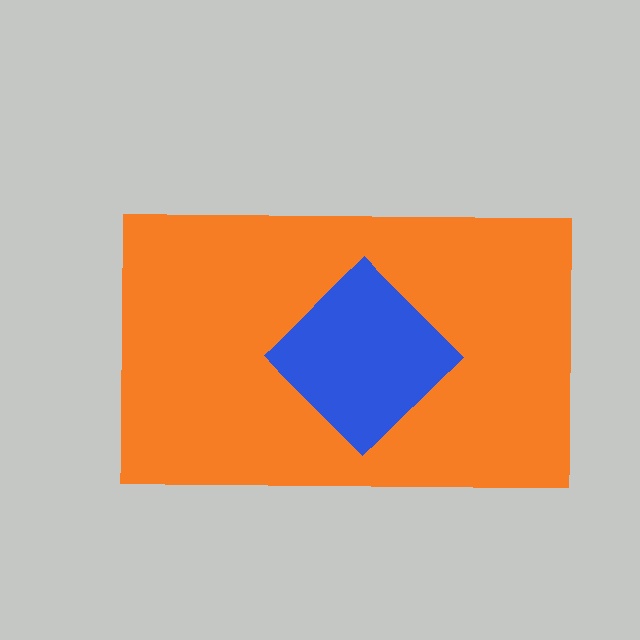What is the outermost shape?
The orange rectangle.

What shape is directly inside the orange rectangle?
The blue diamond.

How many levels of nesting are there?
2.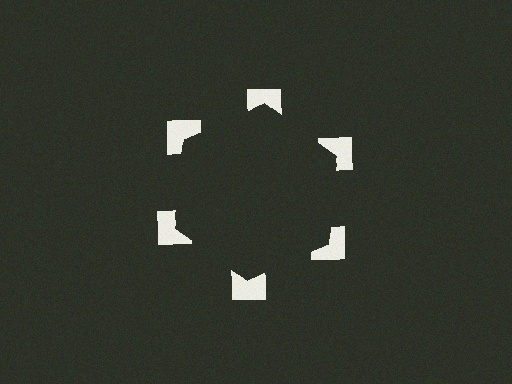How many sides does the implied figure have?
6 sides.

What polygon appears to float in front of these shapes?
An illusory hexagon — its edges are inferred from the aligned wedge cuts in the notched squares, not physically drawn.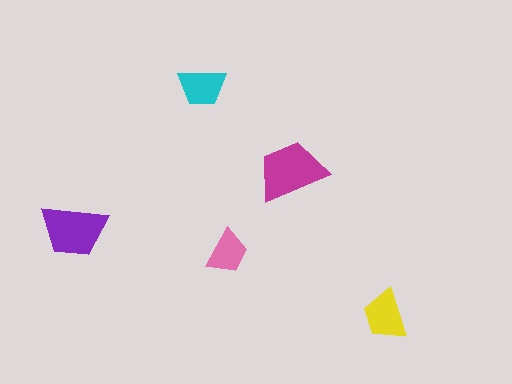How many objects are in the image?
There are 5 objects in the image.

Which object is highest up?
The cyan trapezoid is topmost.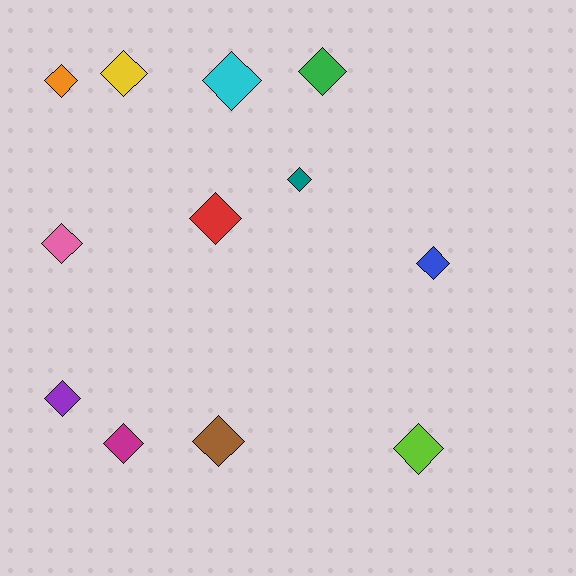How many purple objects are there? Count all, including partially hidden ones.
There is 1 purple object.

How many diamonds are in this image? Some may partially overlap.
There are 12 diamonds.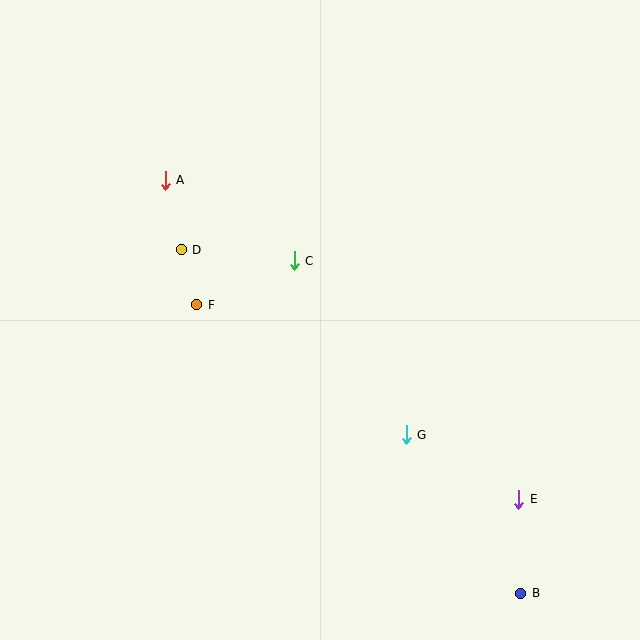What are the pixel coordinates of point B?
Point B is at (521, 593).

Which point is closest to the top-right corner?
Point C is closest to the top-right corner.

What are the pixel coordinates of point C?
Point C is at (294, 261).